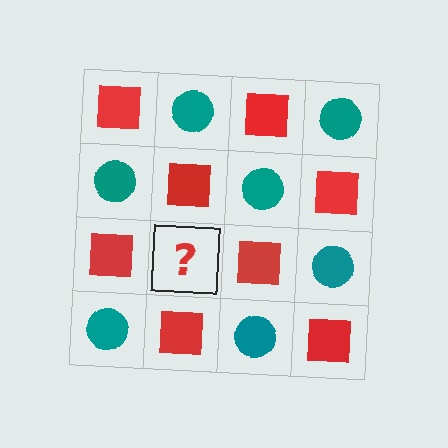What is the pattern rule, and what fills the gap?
The rule is that it alternates red square and teal circle in a checkerboard pattern. The gap should be filled with a teal circle.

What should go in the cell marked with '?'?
The missing cell should contain a teal circle.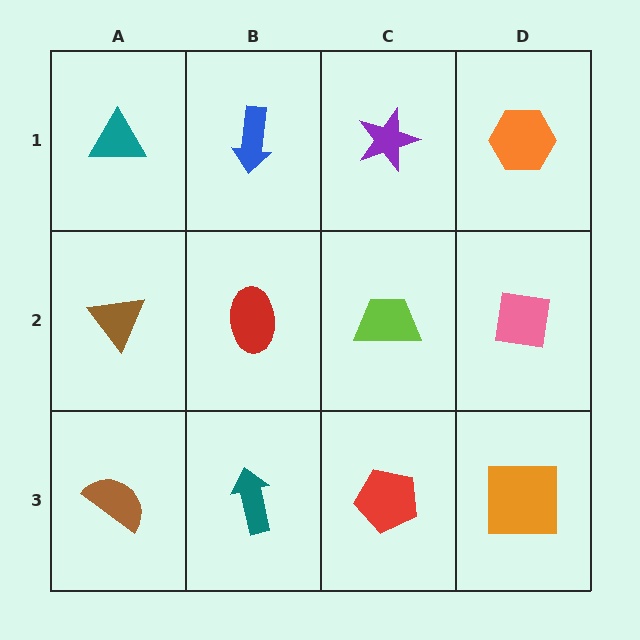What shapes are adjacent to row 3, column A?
A brown triangle (row 2, column A), a teal arrow (row 3, column B).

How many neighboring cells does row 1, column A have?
2.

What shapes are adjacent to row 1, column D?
A pink square (row 2, column D), a purple star (row 1, column C).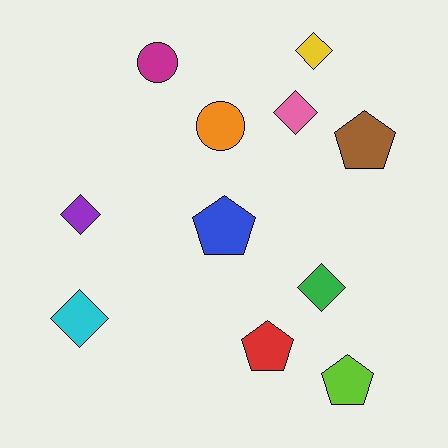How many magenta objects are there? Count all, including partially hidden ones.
There is 1 magenta object.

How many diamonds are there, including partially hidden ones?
There are 5 diamonds.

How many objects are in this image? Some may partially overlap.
There are 11 objects.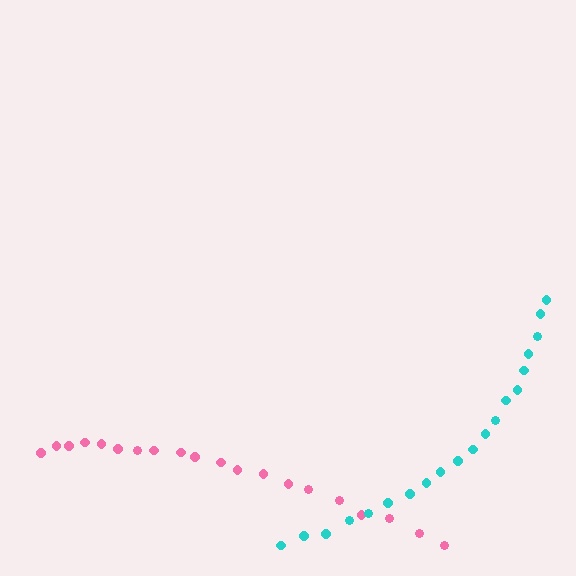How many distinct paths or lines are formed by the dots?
There are 2 distinct paths.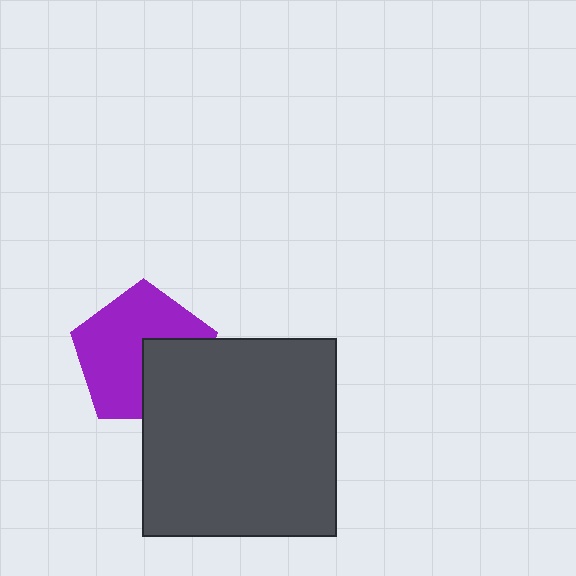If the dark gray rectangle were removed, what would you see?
You would see the complete purple pentagon.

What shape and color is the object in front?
The object in front is a dark gray rectangle.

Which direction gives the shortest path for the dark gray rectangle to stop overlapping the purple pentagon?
Moving toward the lower-right gives the shortest separation.